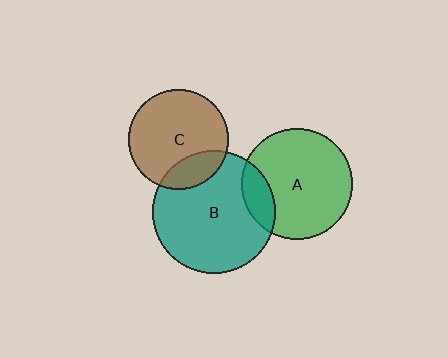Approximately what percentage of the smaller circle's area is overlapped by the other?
Approximately 15%.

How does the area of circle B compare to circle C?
Approximately 1.5 times.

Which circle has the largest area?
Circle B (teal).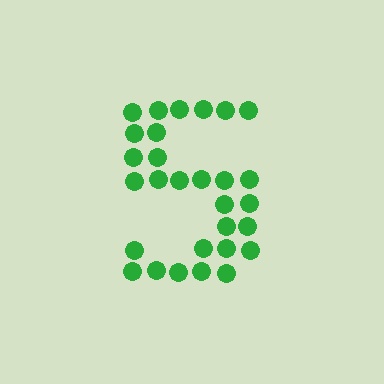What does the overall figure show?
The overall figure shows the digit 5.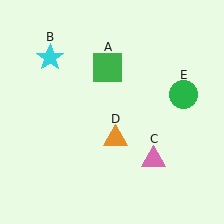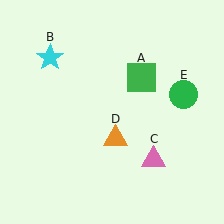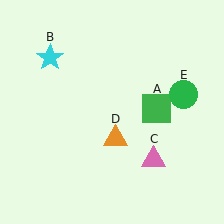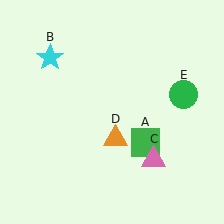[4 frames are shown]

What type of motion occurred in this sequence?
The green square (object A) rotated clockwise around the center of the scene.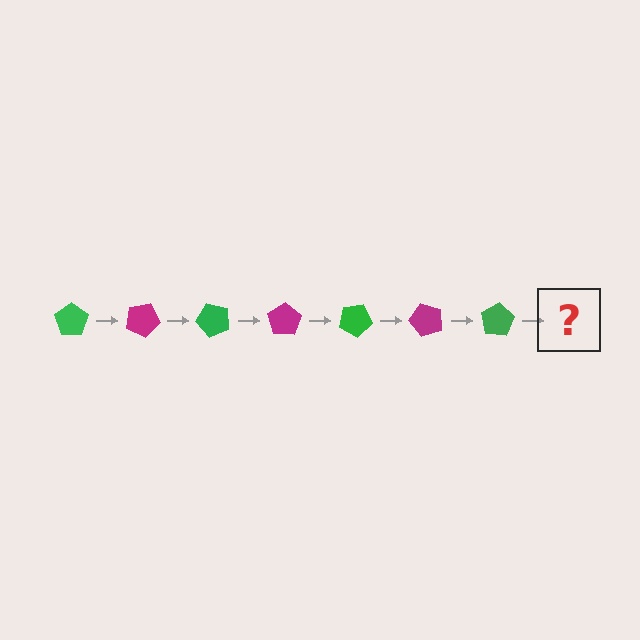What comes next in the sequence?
The next element should be a magenta pentagon, rotated 175 degrees from the start.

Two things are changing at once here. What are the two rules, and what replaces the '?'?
The two rules are that it rotates 25 degrees each step and the color cycles through green and magenta. The '?' should be a magenta pentagon, rotated 175 degrees from the start.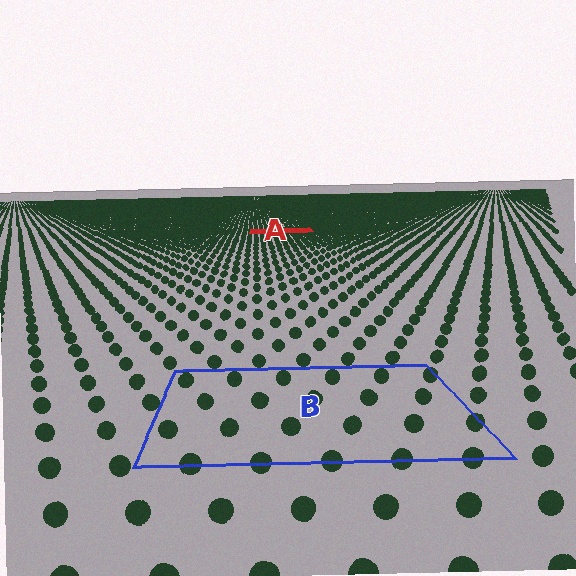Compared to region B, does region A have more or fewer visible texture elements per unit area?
Region A has more texture elements per unit area — they are packed more densely because it is farther away.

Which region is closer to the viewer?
Region B is closer. The texture elements there are larger and more spread out.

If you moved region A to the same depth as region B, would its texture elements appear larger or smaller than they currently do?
They would appear larger. At a closer depth, the same texture elements are projected at a bigger on-screen size.